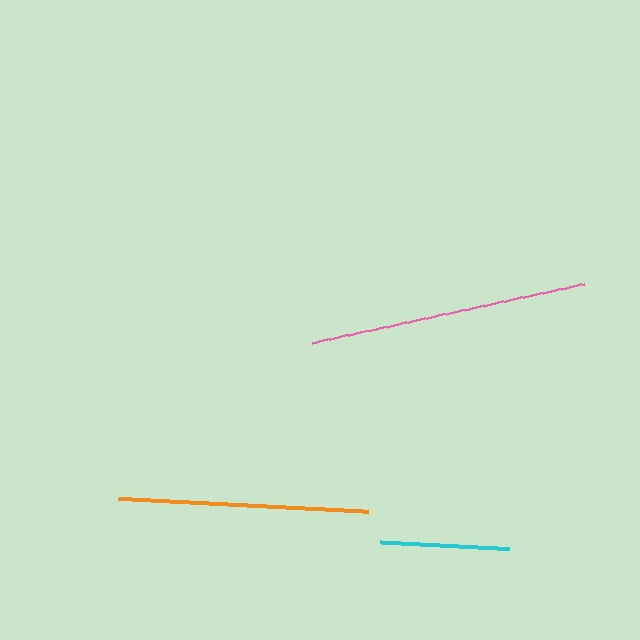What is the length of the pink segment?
The pink segment is approximately 279 pixels long.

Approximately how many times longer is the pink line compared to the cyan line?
The pink line is approximately 2.1 times the length of the cyan line.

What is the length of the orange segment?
The orange segment is approximately 249 pixels long.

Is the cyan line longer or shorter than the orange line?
The orange line is longer than the cyan line.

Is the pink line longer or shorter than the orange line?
The pink line is longer than the orange line.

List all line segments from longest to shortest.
From longest to shortest: pink, orange, cyan.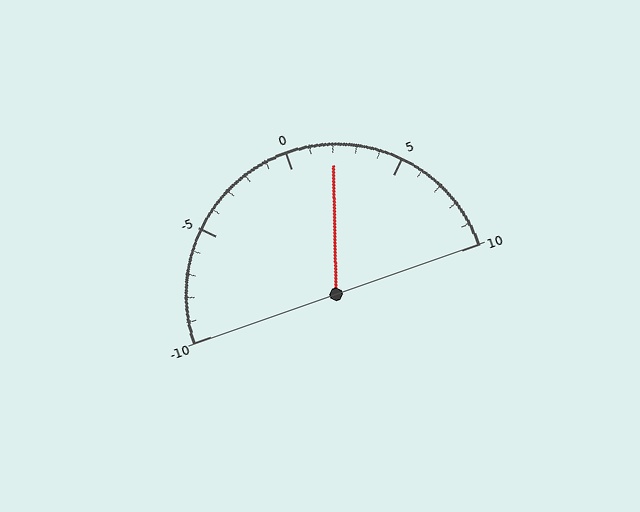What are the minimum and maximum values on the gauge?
The gauge ranges from -10 to 10.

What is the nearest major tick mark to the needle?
The nearest major tick mark is 0.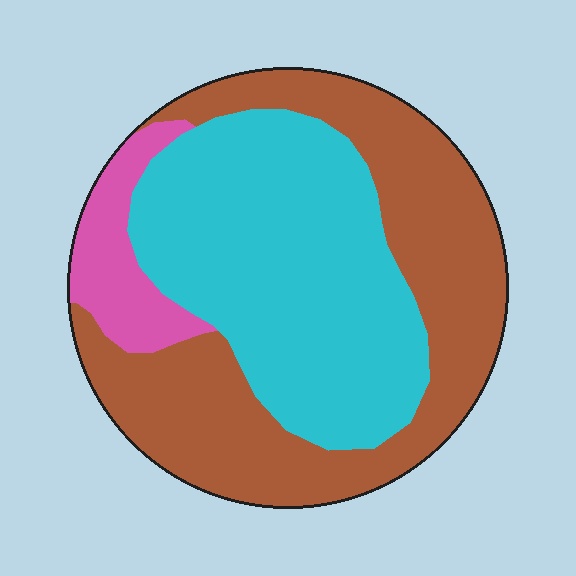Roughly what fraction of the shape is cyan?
Cyan covers around 45% of the shape.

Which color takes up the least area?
Pink, at roughly 10%.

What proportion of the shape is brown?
Brown covers about 45% of the shape.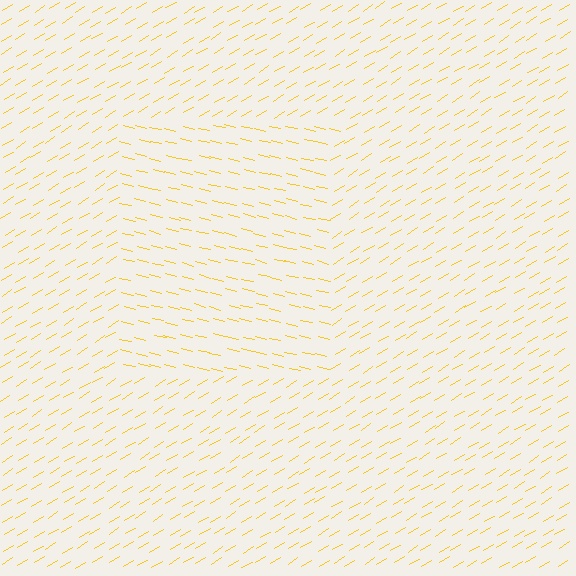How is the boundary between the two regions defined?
The boundary is defined purely by a change in line orientation (approximately 45 degrees difference). All lines are the same color and thickness.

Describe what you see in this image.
The image is filled with small yellow line segments. A rectangle region in the image has lines oriented differently from the surrounding lines, creating a visible texture boundary.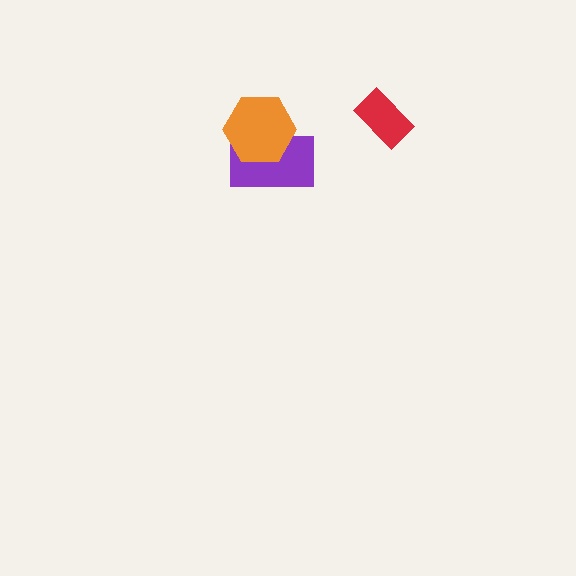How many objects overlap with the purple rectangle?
1 object overlaps with the purple rectangle.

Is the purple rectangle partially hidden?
Yes, it is partially covered by another shape.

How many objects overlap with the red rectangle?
0 objects overlap with the red rectangle.